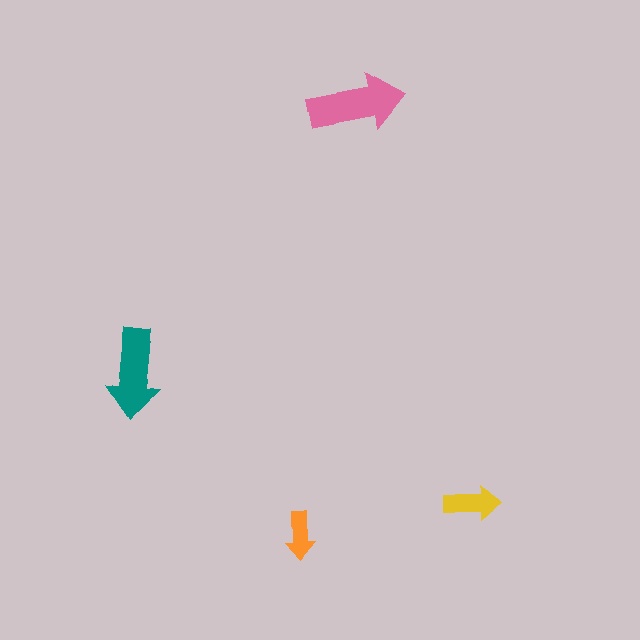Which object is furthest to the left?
The teal arrow is leftmost.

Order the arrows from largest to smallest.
the pink one, the teal one, the yellow one, the orange one.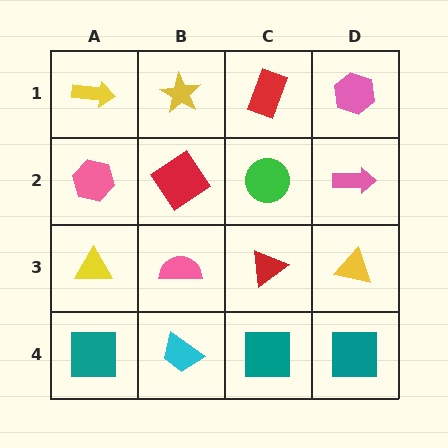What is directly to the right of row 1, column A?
A yellow star.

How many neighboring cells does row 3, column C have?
4.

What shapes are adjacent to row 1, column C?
A green circle (row 2, column C), a yellow star (row 1, column B), a pink hexagon (row 1, column D).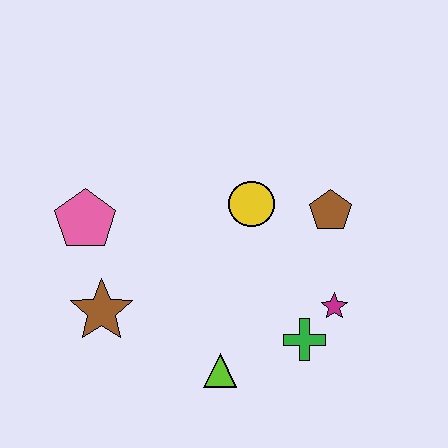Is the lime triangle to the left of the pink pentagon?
No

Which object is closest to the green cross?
The magenta star is closest to the green cross.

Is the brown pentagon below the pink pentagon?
No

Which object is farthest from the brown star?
The brown pentagon is farthest from the brown star.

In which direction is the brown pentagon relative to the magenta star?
The brown pentagon is above the magenta star.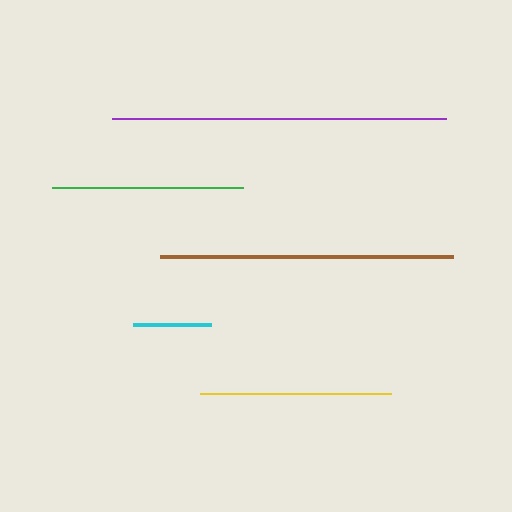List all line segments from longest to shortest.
From longest to shortest: purple, brown, green, yellow, cyan.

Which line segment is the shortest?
The cyan line is the shortest at approximately 78 pixels.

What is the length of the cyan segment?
The cyan segment is approximately 78 pixels long.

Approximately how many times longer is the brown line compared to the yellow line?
The brown line is approximately 1.5 times the length of the yellow line.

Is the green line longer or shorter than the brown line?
The brown line is longer than the green line.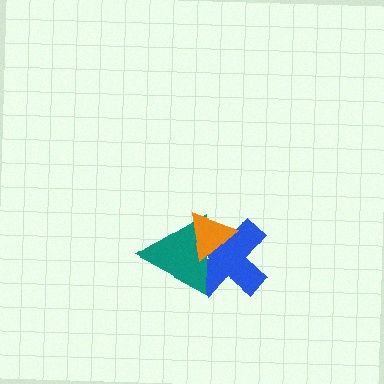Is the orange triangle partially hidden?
No, no other shape covers it.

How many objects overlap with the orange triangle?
2 objects overlap with the orange triangle.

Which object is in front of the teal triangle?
The orange triangle is in front of the teal triangle.